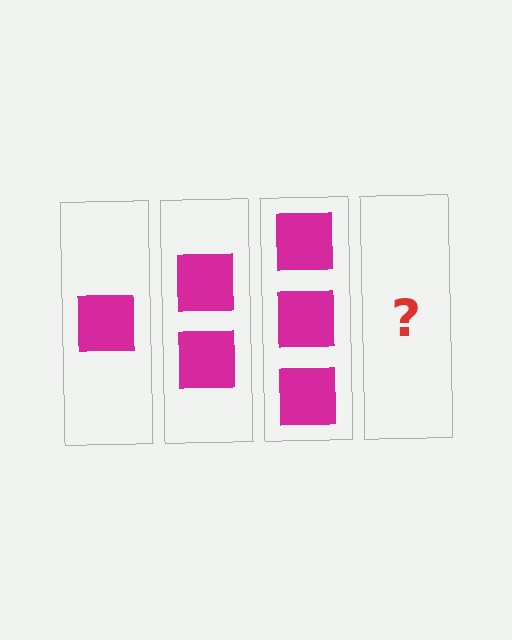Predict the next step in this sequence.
The next step is 4 squares.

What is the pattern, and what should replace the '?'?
The pattern is that each step adds one more square. The '?' should be 4 squares.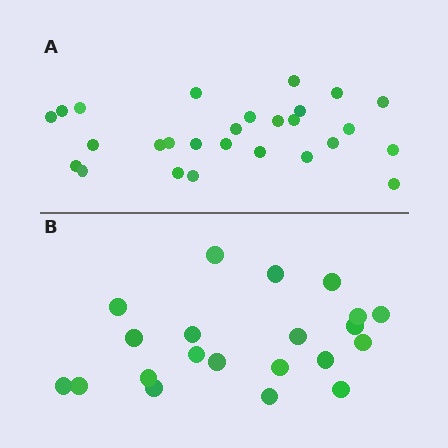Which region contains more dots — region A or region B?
Region A (the top region) has more dots.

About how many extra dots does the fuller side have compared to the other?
Region A has about 6 more dots than region B.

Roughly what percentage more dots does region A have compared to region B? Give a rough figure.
About 30% more.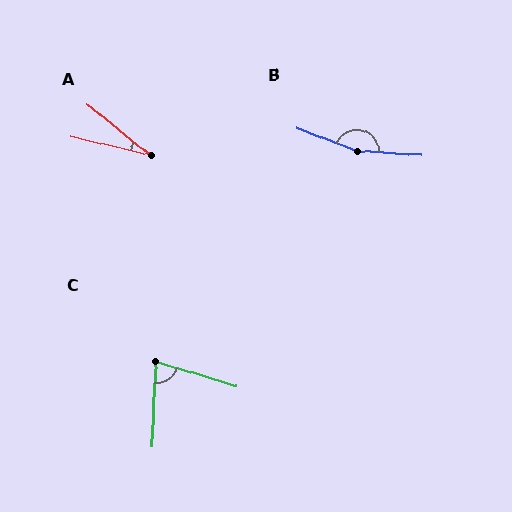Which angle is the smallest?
A, at approximately 26 degrees.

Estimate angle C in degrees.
Approximately 75 degrees.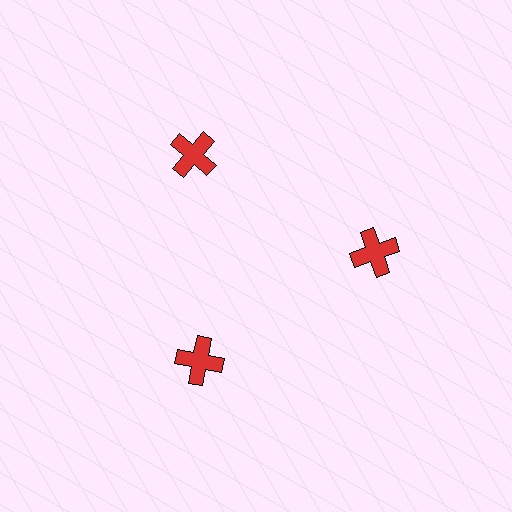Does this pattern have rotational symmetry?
Yes, this pattern has 3-fold rotational symmetry. It looks the same after rotating 120 degrees around the center.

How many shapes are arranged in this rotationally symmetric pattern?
There are 3 shapes, arranged in 3 groups of 1.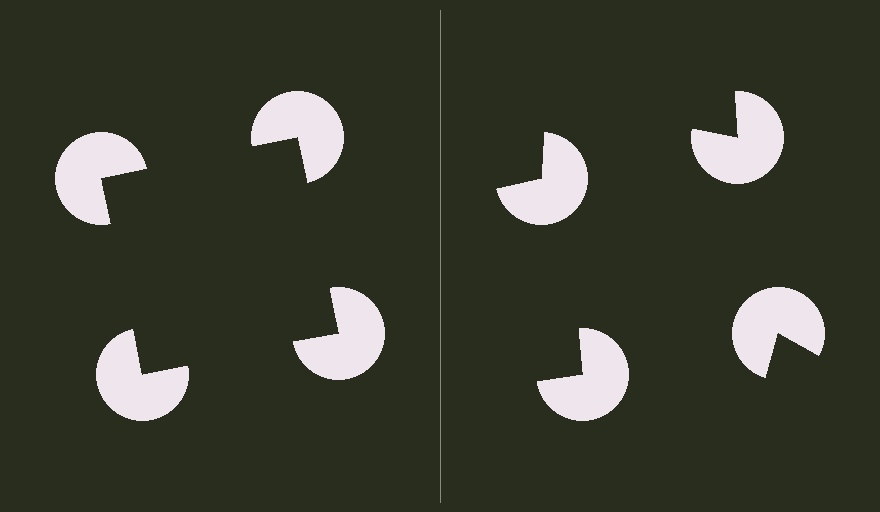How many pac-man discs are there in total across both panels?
8 — 4 on each side.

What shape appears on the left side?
An illusory square.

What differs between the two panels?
The pac-man discs are positioned identically on both sides; only the wedge orientations differ. On the left they align to a square; on the right they are misaligned.